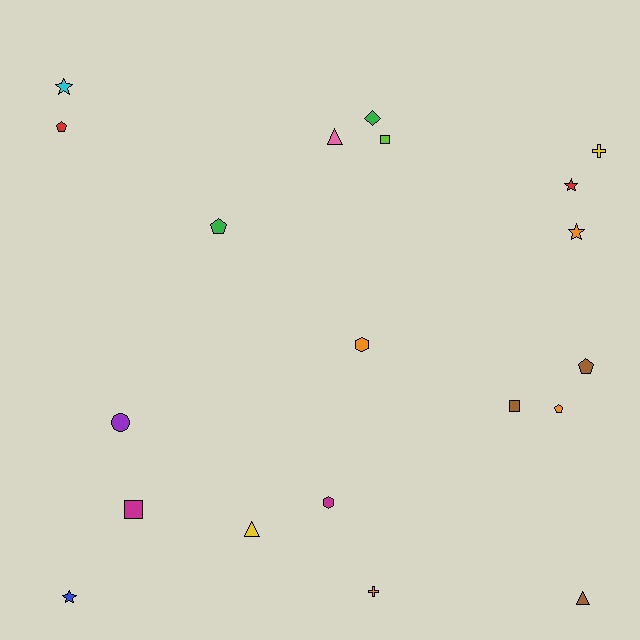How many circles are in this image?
There is 1 circle.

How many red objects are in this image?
There are 2 red objects.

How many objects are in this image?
There are 20 objects.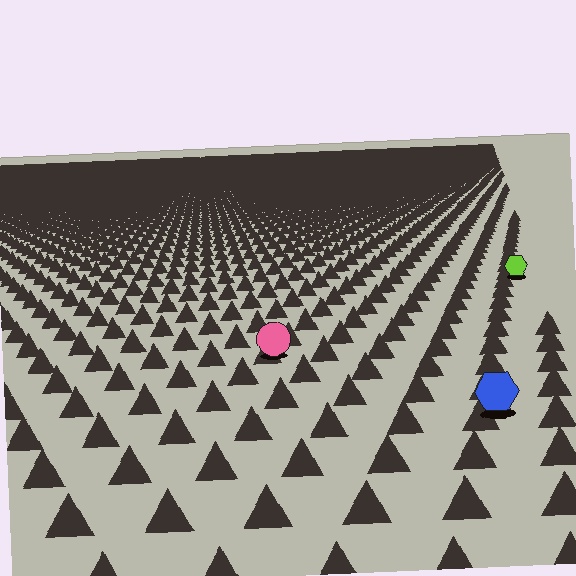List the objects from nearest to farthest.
From nearest to farthest: the blue hexagon, the pink circle, the lime hexagon.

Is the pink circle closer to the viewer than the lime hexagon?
Yes. The pink circle is closer — you can tell from the texture gradient: the ground texture is coarser near it.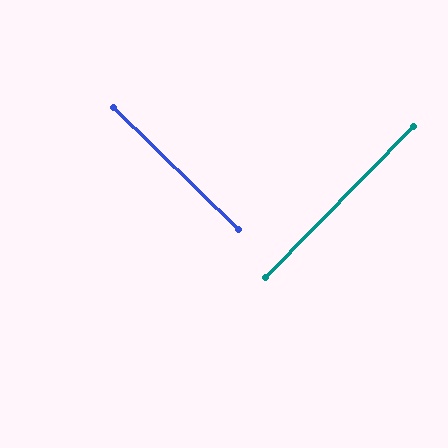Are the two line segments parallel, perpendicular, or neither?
Perpendicular — they meet at approximately 90°.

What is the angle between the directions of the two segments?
Approximately 90 degrees.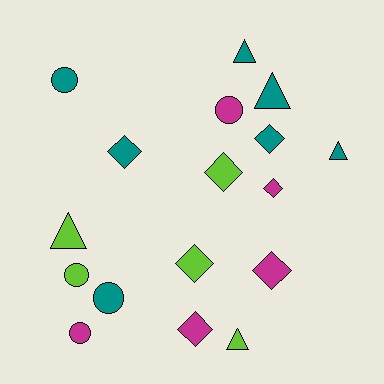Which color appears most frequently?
Teal, with 7 objects.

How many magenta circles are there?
There are 2 magenta circles.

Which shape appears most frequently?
Diamond, with 7 objects.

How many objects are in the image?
There are 17 objects.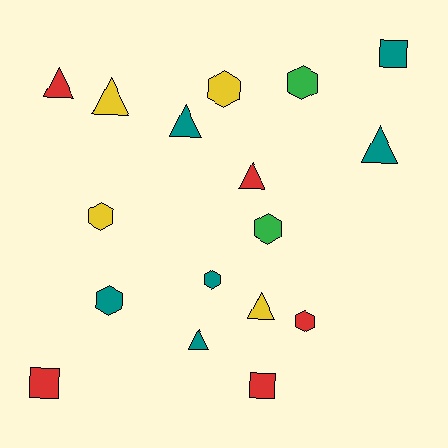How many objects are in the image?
There are 17 objects.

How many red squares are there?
There are 2 red squares.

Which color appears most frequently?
Teal, with 6 objects.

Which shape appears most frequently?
Hexagon, with 7 objects.